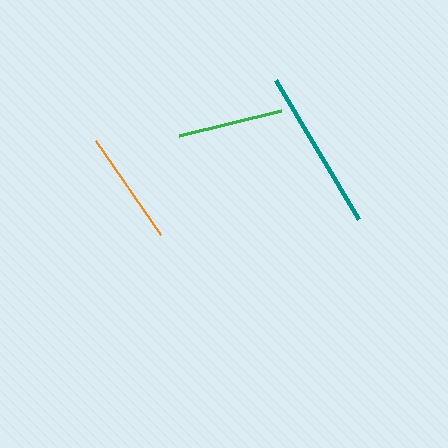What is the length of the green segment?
The green segment is approximately 105 pixels long.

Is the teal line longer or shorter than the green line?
The teal line is longer than the green line.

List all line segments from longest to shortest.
From longest to shortest: teal, orange, green.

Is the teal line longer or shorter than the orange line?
The teal line is longer than the orange line.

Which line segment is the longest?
The teal line is the longest at approximately 162 pixels.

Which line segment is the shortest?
The green line is the shortest at approximately 105 pixels.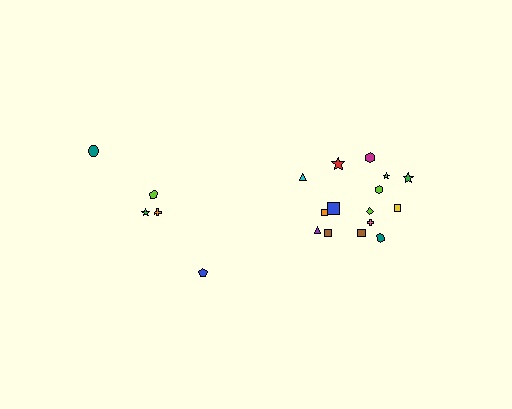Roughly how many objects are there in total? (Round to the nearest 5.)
Roughly 20 objects in total.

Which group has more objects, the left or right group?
The right group.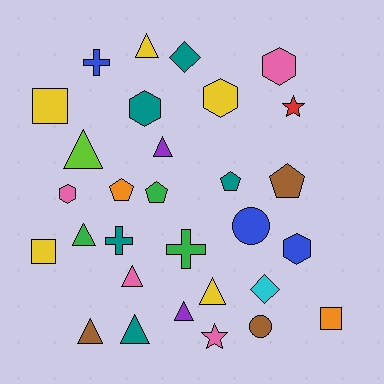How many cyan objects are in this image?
There is 1 cyan object.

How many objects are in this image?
There are 30 objects.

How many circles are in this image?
There are 2 circles.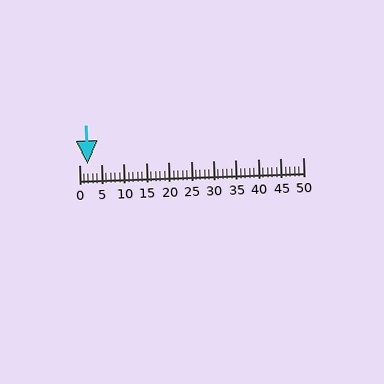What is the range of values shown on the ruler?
The ruler shows values from 0 to 50.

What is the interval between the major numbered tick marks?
The major tick marks are spaced 5 units apart.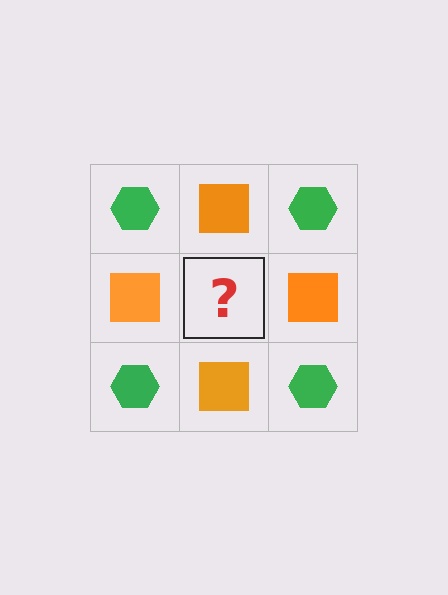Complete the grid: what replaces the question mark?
The question mark should be replaced with a green hexagon.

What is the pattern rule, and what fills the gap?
The rule is that it alternates green hexagon and orange square in a checkerboard pattern. The gap should be filled with a green hexagon.